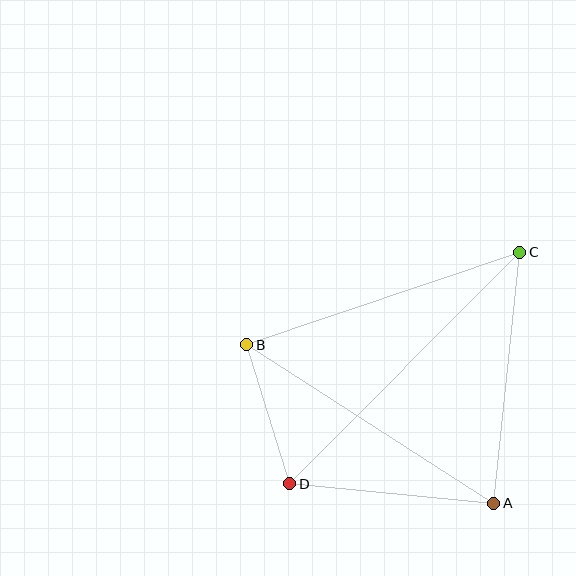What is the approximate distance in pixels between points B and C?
The distance between B and C is approximately 288 pixels.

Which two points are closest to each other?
Points B and D are closest to each other.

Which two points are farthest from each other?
Points C and D are farthest from each other.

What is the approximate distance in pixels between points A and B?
The distance between A and B is approximately 293 pixels.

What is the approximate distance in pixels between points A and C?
The distance between A and C is approximately 252 pixels.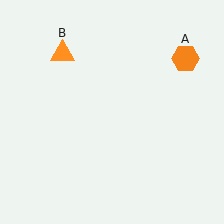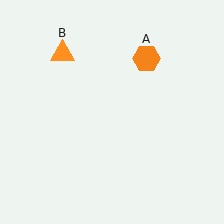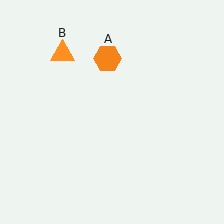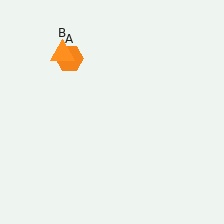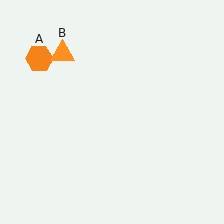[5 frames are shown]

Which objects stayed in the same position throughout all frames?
Orange triangle (object B) remained stationary.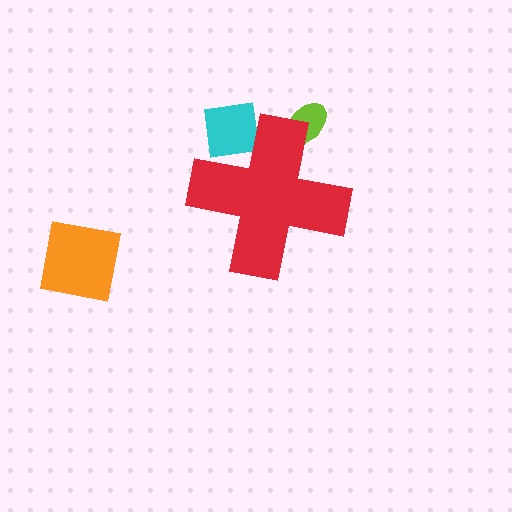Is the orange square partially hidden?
No, the orange square is fully visible.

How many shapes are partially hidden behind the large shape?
2 shapes are partially hidden.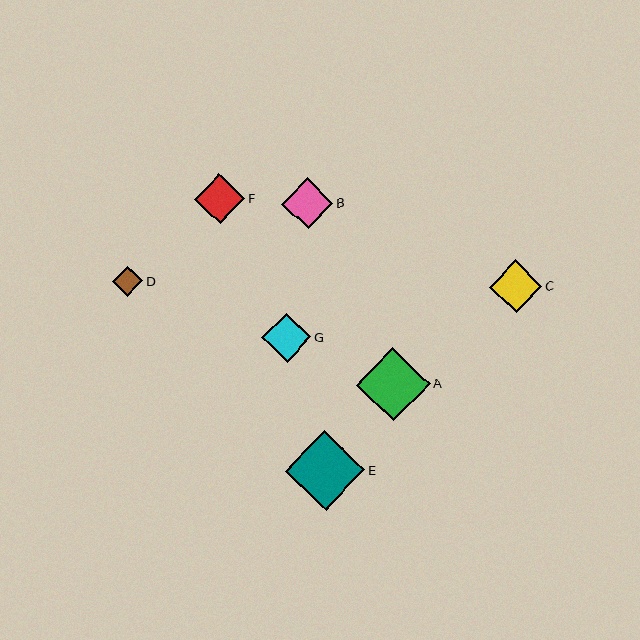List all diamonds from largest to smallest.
From largest to smallest: E, A, C, B, F, G, D.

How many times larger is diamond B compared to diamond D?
Diamond B is approximately 1.7 times the size of diamond D.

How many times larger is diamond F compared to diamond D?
Diamond F is approximately 1.7 times the size of diamond D.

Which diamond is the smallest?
Diamond D is the smallest with a size of approximately 30 pixels.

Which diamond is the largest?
Diamond E is the largest with a size of approximately 80 pixels.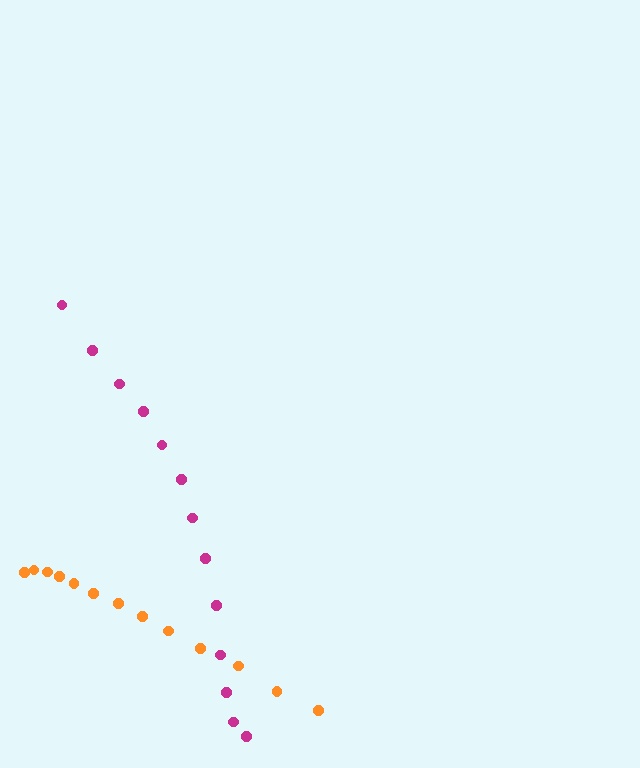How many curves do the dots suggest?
There are 2 distinct paths.